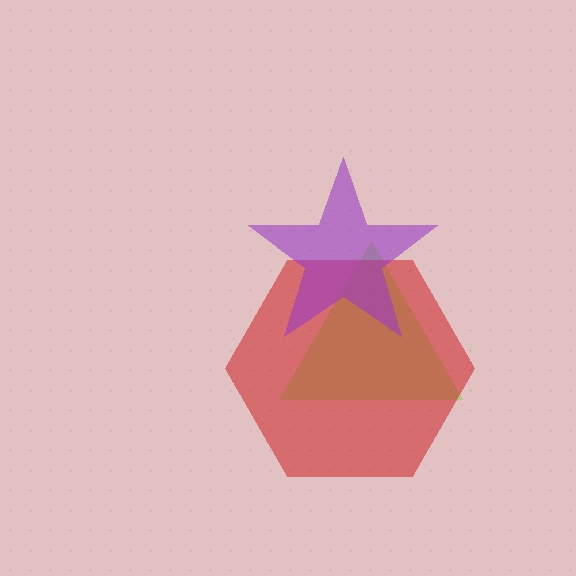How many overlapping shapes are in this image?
There are 3 overlapping shapes in the image.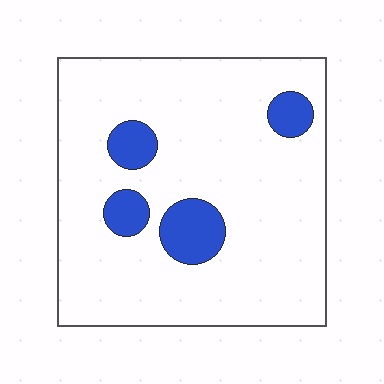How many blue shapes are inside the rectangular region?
4.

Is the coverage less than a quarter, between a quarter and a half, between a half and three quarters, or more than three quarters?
Less than a quarter.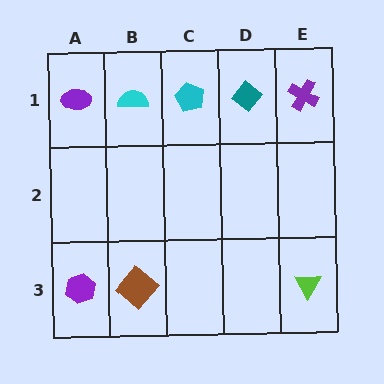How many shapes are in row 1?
5 shapes.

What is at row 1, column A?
A purple ellipse.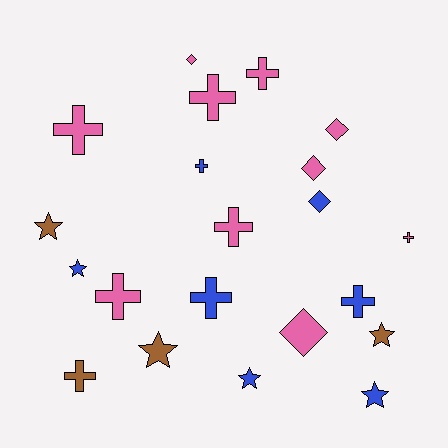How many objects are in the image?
There are 21 objects.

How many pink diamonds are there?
There are 4 pink diamonds.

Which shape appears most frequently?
Cross, with 10 objects.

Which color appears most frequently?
Pink, with 10 objects.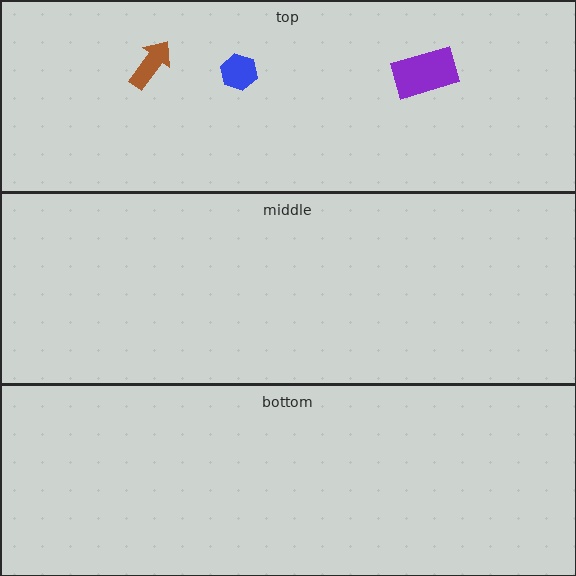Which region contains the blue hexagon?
The top region.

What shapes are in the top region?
The blue hexagon, the brown arrow, the purple rectangle.